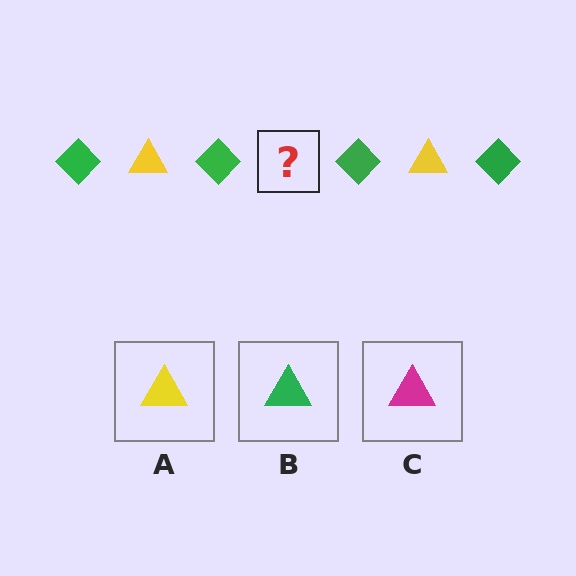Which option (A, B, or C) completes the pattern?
A.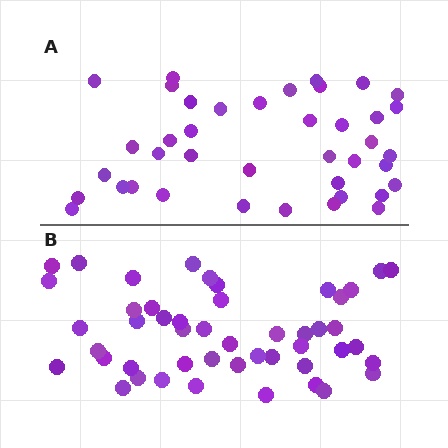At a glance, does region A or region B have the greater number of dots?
Region B (the bottom region) has more dots.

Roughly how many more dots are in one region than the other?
Region B has roughly 8 or so more dots than region A.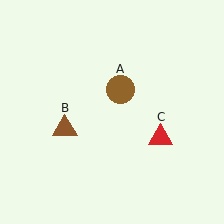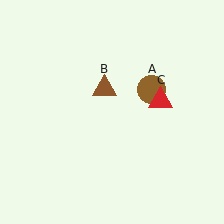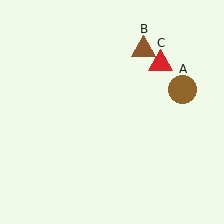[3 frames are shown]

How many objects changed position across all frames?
3 objects changed position: brown circle (object A), brown triangle (object B), red triangle (object C).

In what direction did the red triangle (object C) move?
The red triangle (object C) moved up.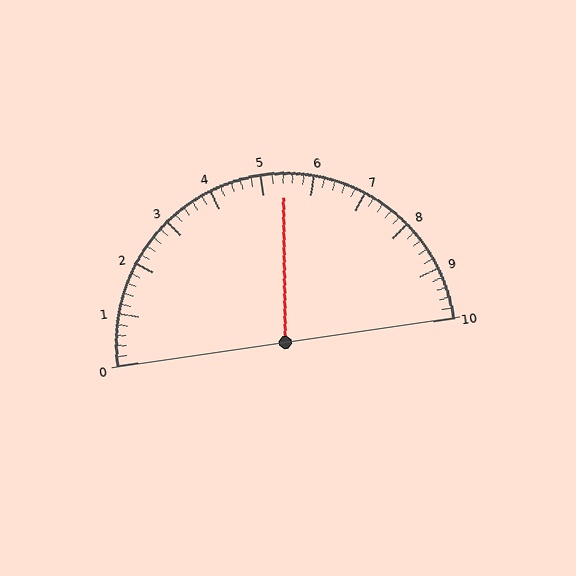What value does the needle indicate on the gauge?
The needle indicates approximately 5.4.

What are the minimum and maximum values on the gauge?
The gauge ranges from 0 to 10.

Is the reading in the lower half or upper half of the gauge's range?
The reading is in the upper half of the range (0 to 10).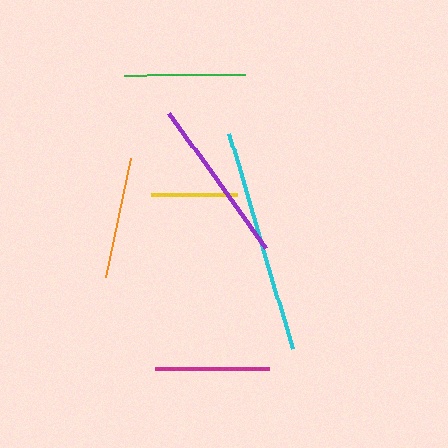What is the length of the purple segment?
The purple segment is approximately 166 pixels long.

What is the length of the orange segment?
The orange segment is approximately 122 pixels long.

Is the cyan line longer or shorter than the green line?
The cyan line is longer than the green line.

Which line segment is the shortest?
The yellow line is the shortest at approximately 86 pixels.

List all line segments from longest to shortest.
From longest to shortest: cyan, purple, orange, green, magenta, yellow.